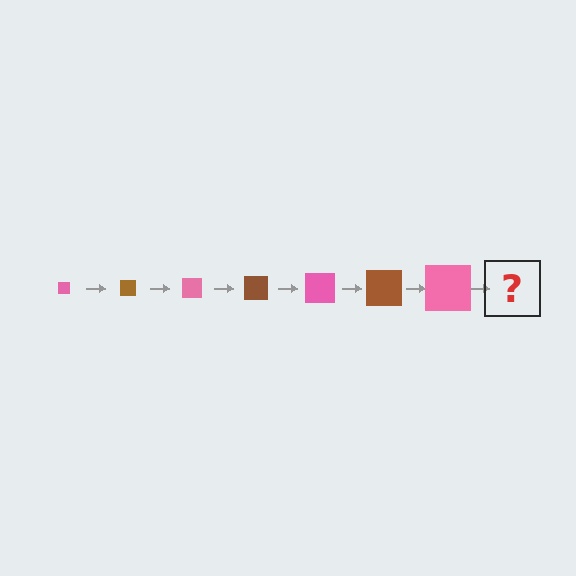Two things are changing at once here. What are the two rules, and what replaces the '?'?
The two rules are that the square grows larger each step and the color cycles through pink and brown. The '?' should be a brown square, larger than the previous one.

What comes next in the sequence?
The next element should be a brown square, larger than the previous one.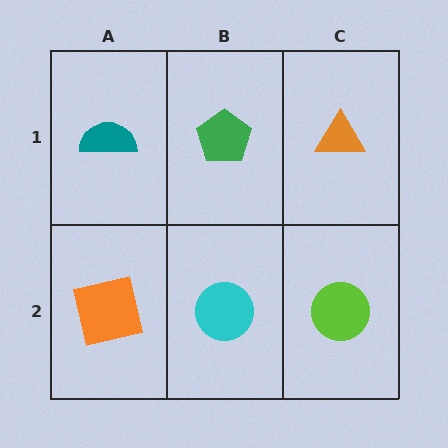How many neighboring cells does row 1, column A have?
2.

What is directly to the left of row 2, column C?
A cyan circle.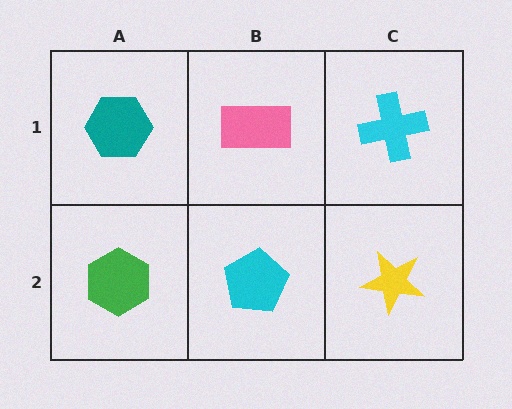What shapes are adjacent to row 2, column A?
A teal hexagon (row 1, column A), a cyan pentagon (row 2, column B).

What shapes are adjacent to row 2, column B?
A pink rectangle (row 1, column B), a green hexagon (row 2, column A), a yellow star (row 2, column C).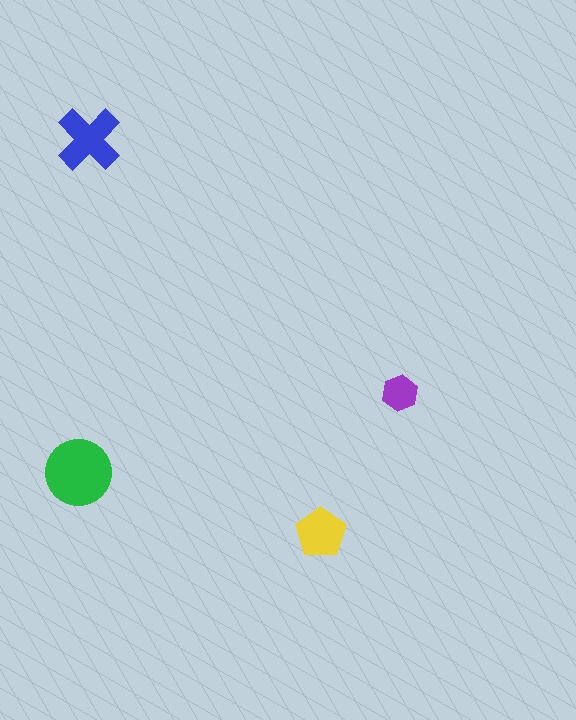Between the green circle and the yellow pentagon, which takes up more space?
The green circle.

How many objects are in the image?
There are 4 objects in the image.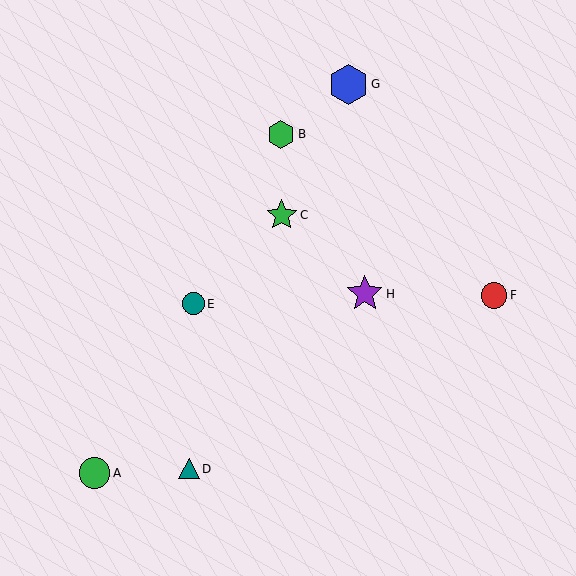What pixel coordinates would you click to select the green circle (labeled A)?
Click at (94, 473) to select the green circle A.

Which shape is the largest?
The blue hexagon (labeled G) is the largest.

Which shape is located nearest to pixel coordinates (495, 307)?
The red circle (labeled F) at (494, 295) is nearest to that location.